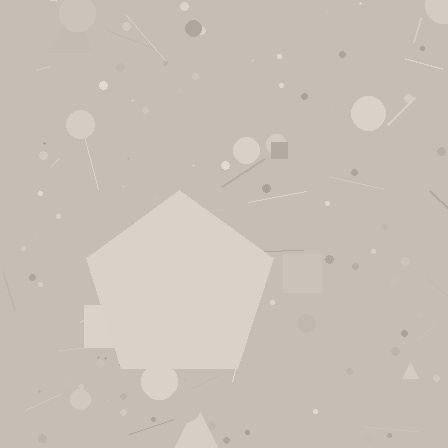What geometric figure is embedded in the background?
A pentagon is embedded in the background.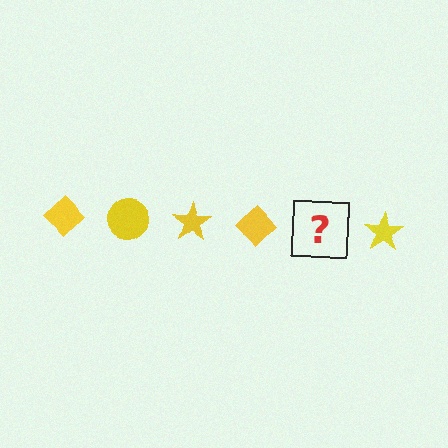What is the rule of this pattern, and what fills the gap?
The rule is that the pattern cycles through diamond, circle, star shapes in yellow. The gap should be filled with a yellow circle.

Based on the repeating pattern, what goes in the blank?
The blank should be a yellow circle.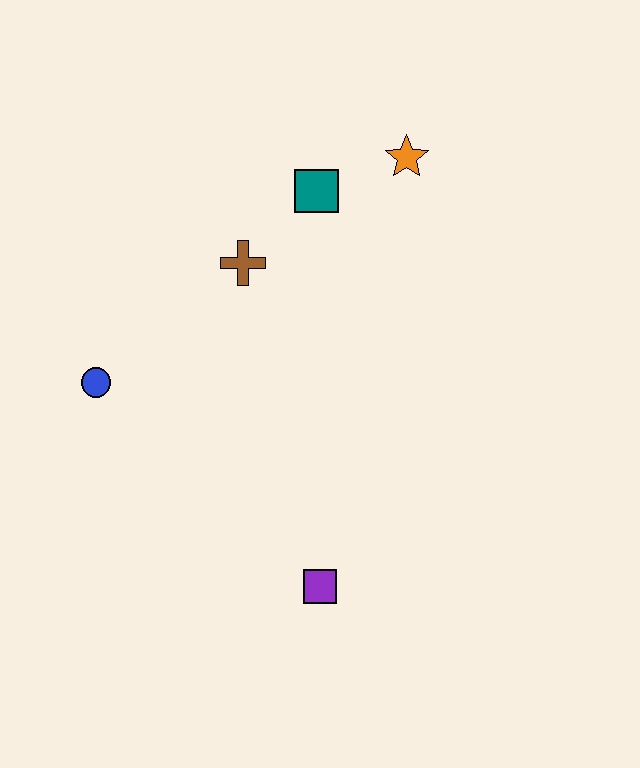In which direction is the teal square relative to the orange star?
The teal square is to the left of the orange star.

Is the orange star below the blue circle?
No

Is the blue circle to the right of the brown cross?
No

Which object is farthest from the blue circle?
The orange star is farthest from the blue circle.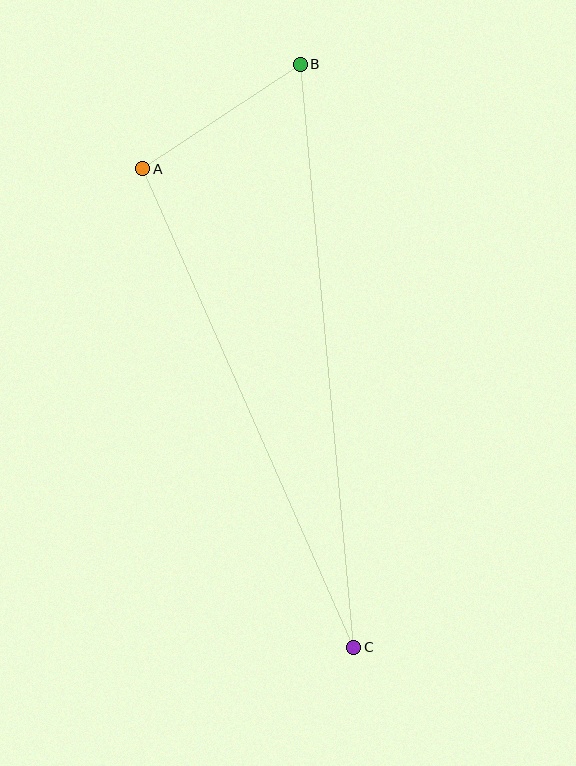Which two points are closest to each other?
Points A and B are closest to each other.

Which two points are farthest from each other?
Points B and C are farthest from each other.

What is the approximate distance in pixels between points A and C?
The distance between A and C is approximately 523 pixels.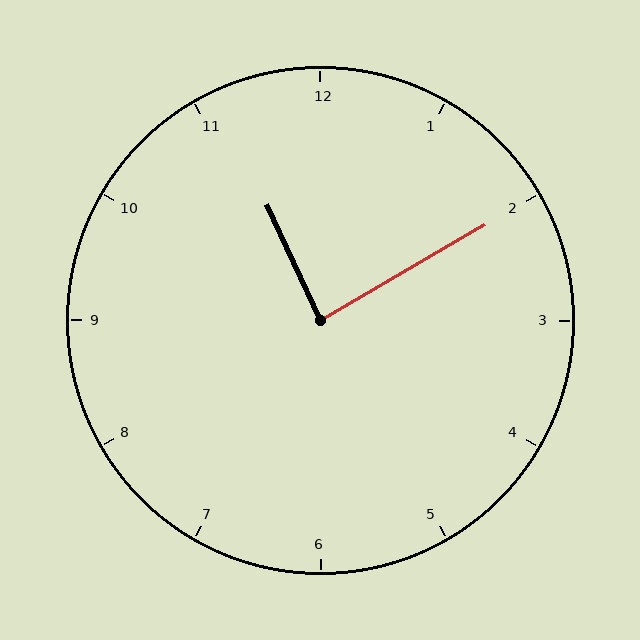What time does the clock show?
11:10.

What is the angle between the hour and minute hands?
Approximately 85 degrees.